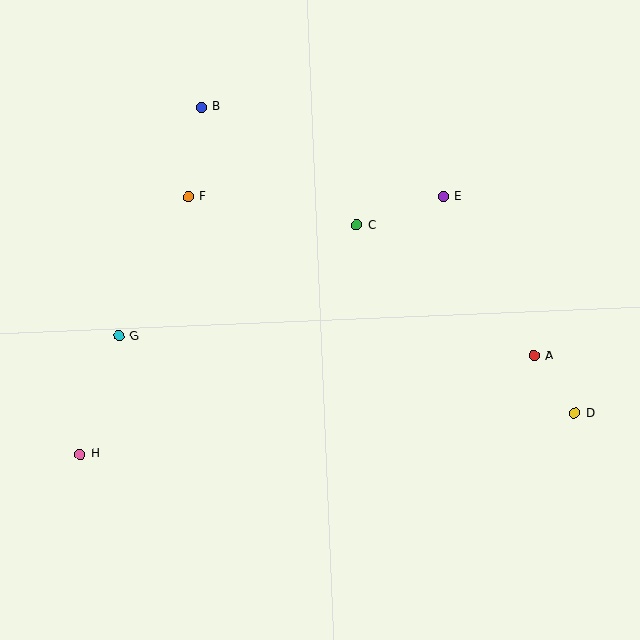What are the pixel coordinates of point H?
Point H is at (80, 454).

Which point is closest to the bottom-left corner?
Point H is closest to the bottom-left corner.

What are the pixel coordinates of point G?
Point G is at (119, 336).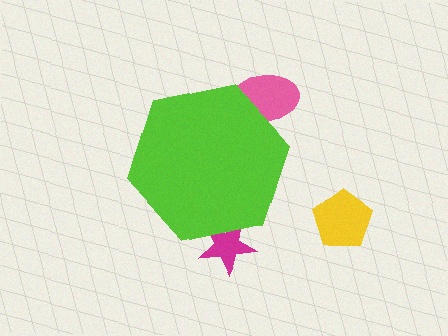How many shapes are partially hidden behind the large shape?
2 shapes are partially hidden.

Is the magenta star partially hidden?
Yes, the magenta star is partially hidden behind the lime hexagon.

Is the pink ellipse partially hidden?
Yes, the pink ellipse is partially hidden behind the lime hexagon.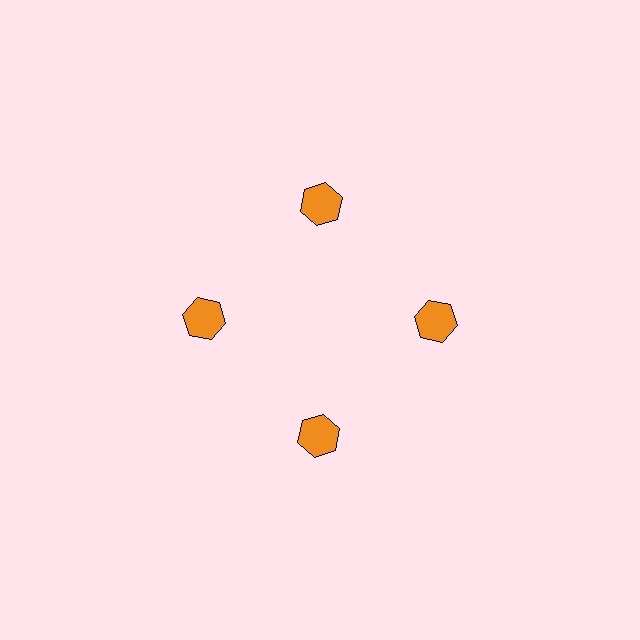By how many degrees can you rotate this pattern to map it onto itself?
The pattern maps onto itself every 90 degrees of rotation.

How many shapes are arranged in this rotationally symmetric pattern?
There are 4 shapes, arranged in 4 groups of 1.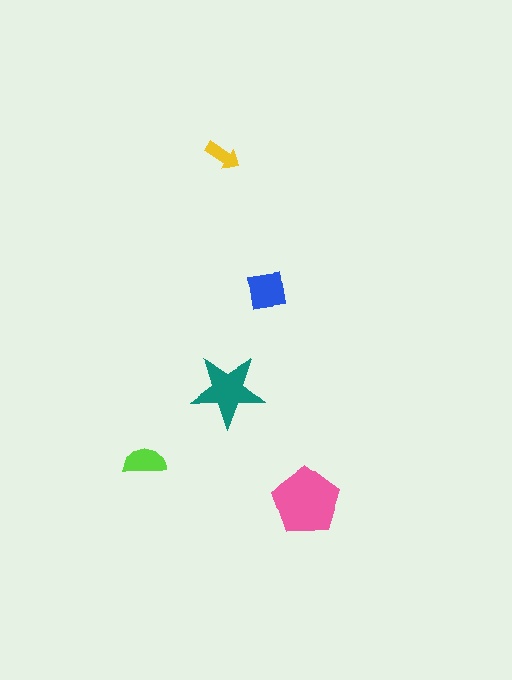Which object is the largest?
The pink pentagon.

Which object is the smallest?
The yellow arrow.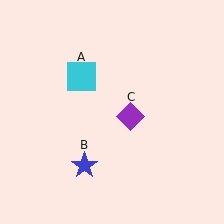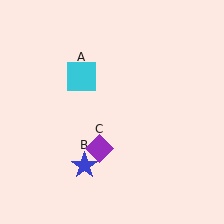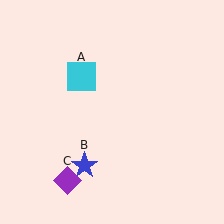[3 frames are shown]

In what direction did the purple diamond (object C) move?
The purple diamond (object C) moved down and to the left.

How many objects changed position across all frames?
1 object changed position: purple diamond (object C).